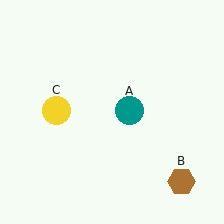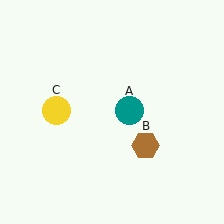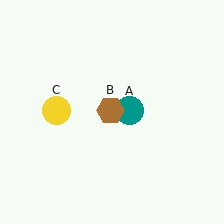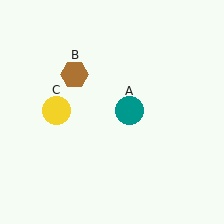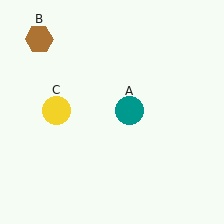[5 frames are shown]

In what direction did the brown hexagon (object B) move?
The brown hexagon (object B) moved up and to the left.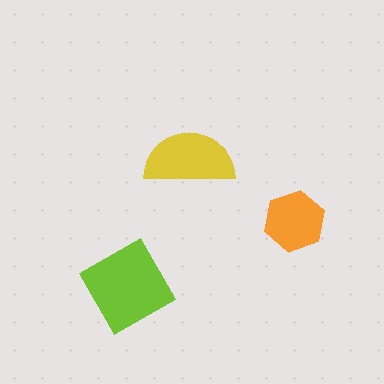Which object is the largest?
The lime square.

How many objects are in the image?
There are 3 objects in the image.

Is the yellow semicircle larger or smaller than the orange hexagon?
Larger.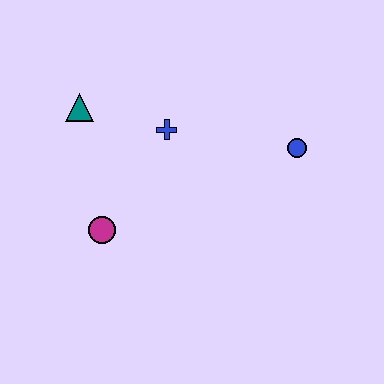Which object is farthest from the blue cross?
The blue circle is farthest from the blue cross.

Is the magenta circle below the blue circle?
Yes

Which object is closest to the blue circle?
The blue cross is closest to the blue circle.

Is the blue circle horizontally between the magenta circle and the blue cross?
No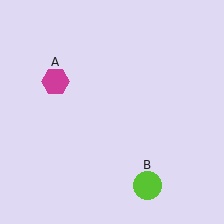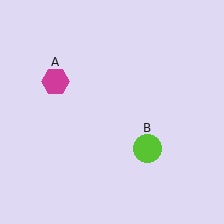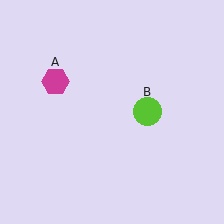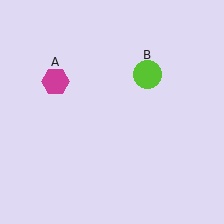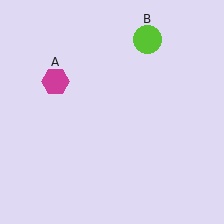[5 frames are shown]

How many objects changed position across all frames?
1 object changed position: lime circle (object B).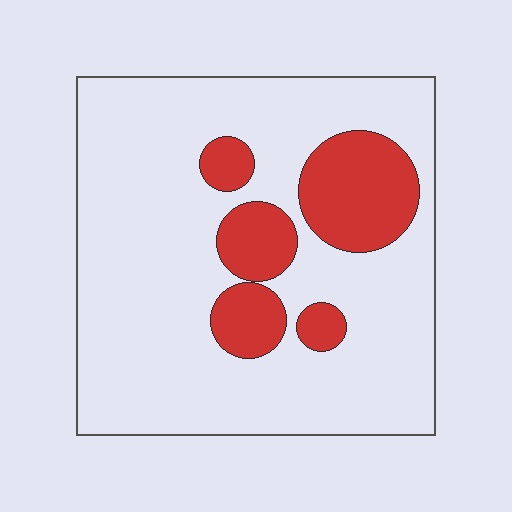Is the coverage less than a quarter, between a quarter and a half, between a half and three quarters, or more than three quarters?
Less than a quarter.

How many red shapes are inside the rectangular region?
5.